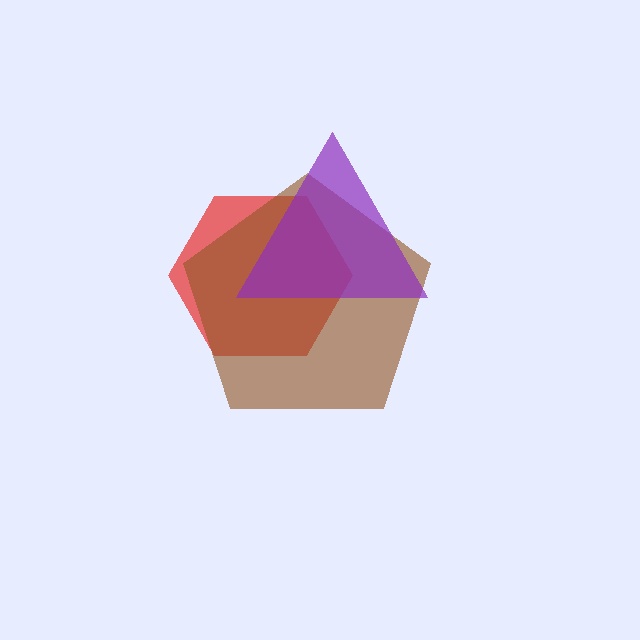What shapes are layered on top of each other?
The layered shapes are: a red hexagon, a brown pentagon, a purple triangle.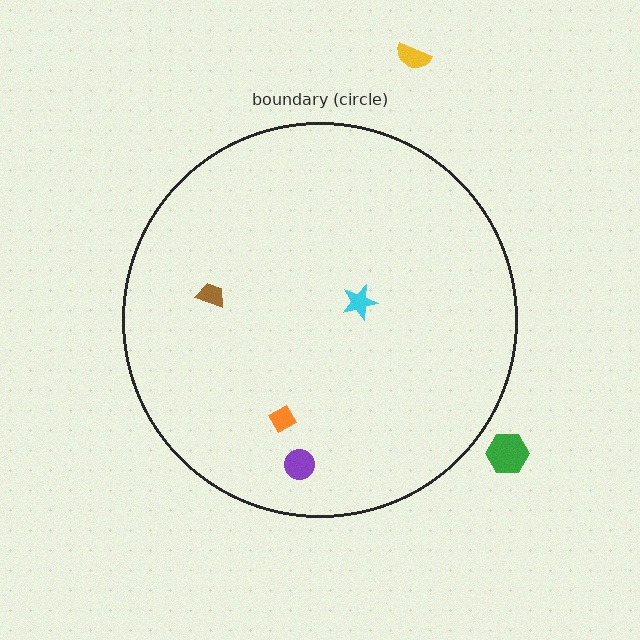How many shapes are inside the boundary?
4 inside, 2 outside.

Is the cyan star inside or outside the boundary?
Inside.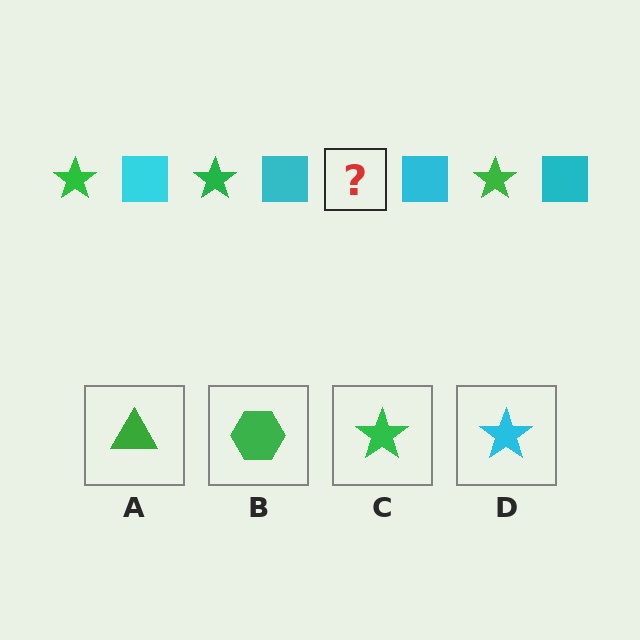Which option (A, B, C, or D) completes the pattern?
C.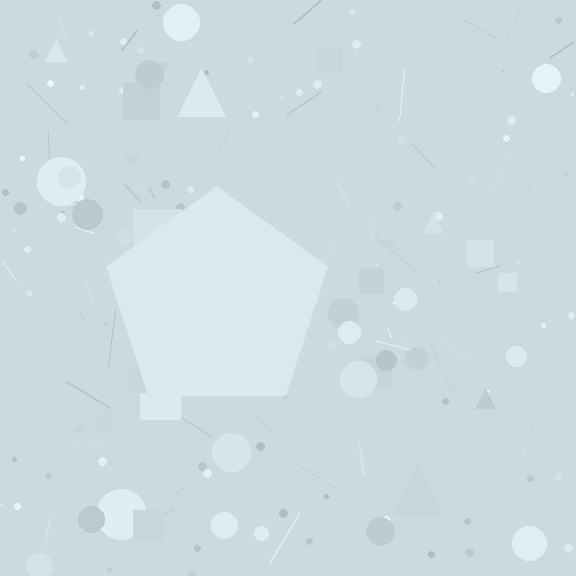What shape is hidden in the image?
A pentagon is hidden in the image.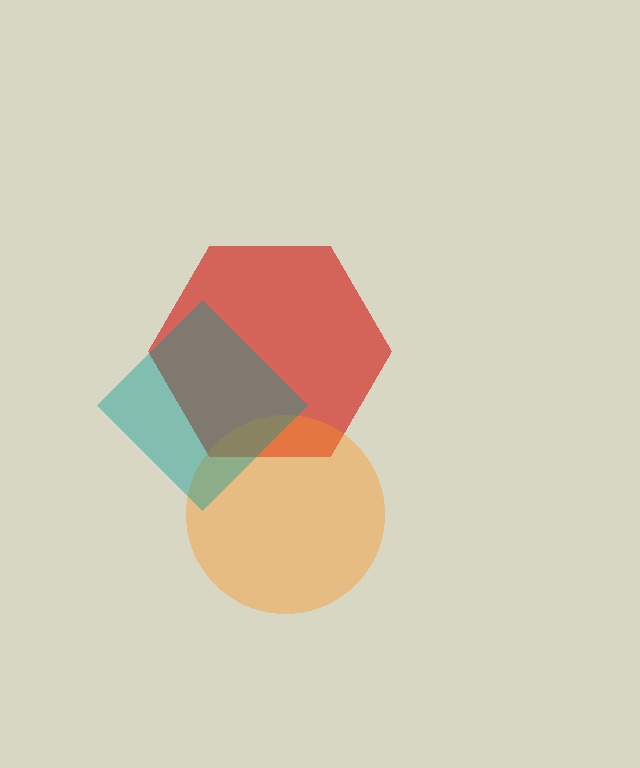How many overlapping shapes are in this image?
There are 3 overlapping shapes in the image.